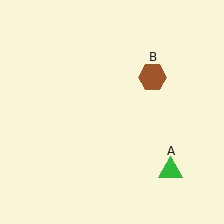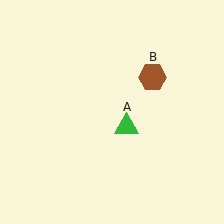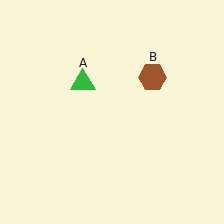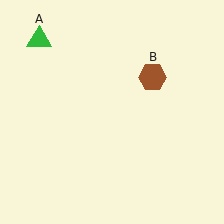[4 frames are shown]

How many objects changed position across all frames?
1 object changed position: green triangle (object A).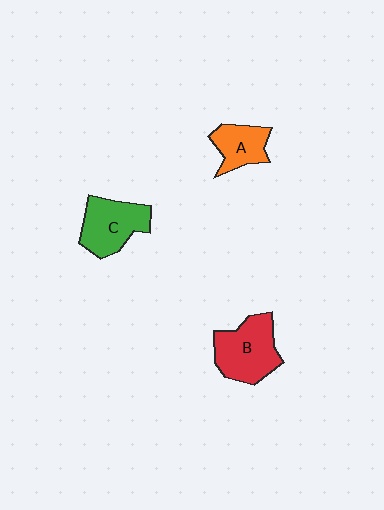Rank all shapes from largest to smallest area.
From largest to smallest: B (red), C (green), A (orange).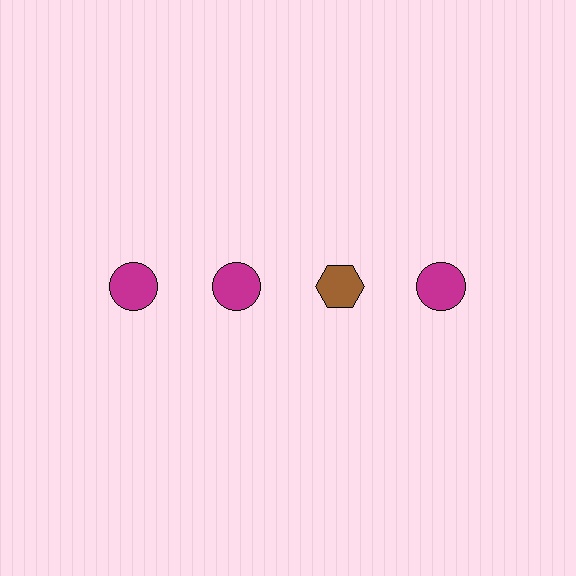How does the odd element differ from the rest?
It differs in both color (brown instead of magenta) and shape (hexagon instead of circle).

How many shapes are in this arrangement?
There are 4 shapes arranged in a grid pattern.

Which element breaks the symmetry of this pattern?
The brown hexagon in the top row, center column breaks the symmetry. All other shapes are magenta circles.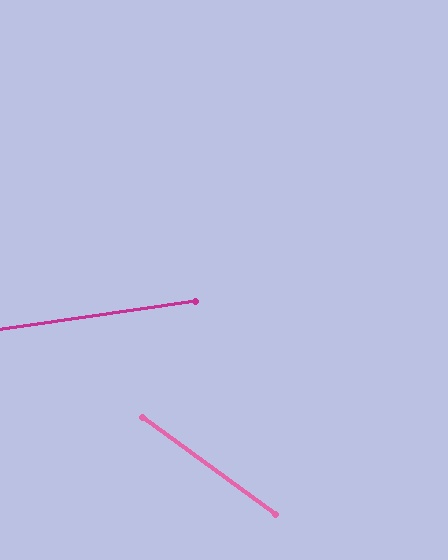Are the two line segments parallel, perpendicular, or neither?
Neither parallel nor perpendicular — they differ by about 44°.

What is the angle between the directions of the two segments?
Approximately 44 degrees.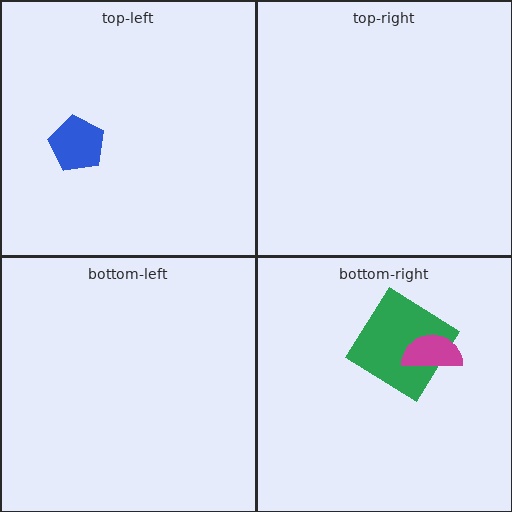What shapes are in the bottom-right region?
The green diamond, the magenta semicircle.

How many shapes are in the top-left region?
1.